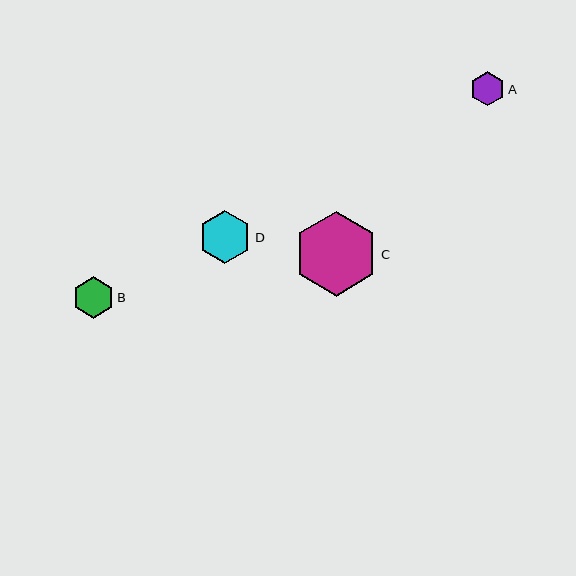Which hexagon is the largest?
Hexagon C is the largest with a size of approximately 85 pixels.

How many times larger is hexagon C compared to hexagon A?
Hexagon C is approximately 2.5 times the size of hexagon A.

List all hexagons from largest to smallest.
From largest to smallest: C, D, B, A.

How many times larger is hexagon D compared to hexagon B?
Hexagon D is approximately 1.3 times the size of hexagon B.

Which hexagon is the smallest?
Hexagon A is the smallest with a size of approximately 34 pixels.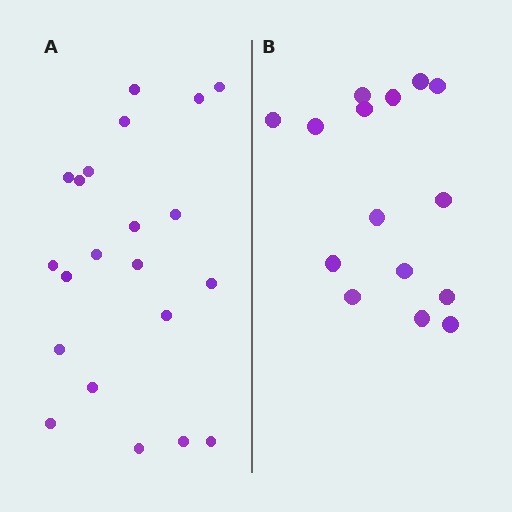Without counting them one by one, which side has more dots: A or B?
Region A (the left region) has more dots.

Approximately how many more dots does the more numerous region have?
Region A has about 6 more dots than region B.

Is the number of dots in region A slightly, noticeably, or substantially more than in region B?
Region A has noticeably more, but not dramatically so. The ratio is roughly 1.4 to 1.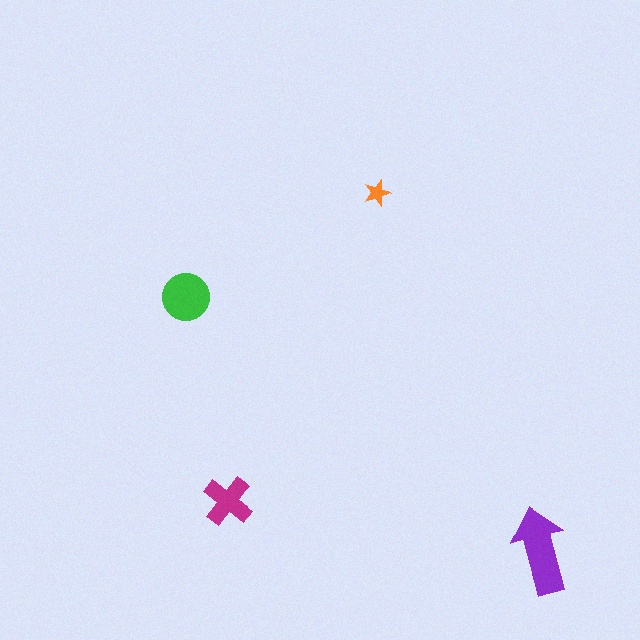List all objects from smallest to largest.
The orange star, the magenta cross, the green circle, the purple arrow.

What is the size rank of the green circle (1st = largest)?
2nd.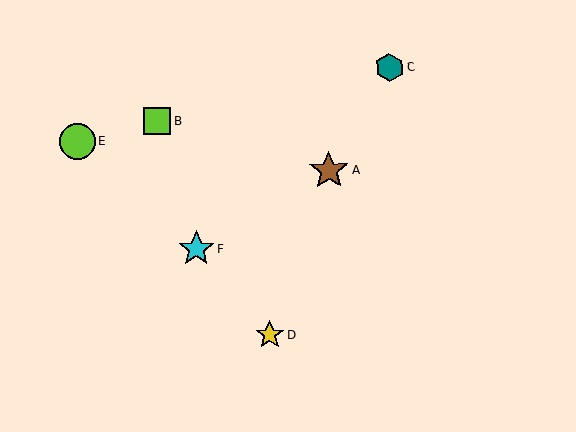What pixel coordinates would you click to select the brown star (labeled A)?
Click at (329, 170) to select the brown star A.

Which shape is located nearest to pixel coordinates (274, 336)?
The yellow star (labeled D) at (270, 335) is nearest to that location.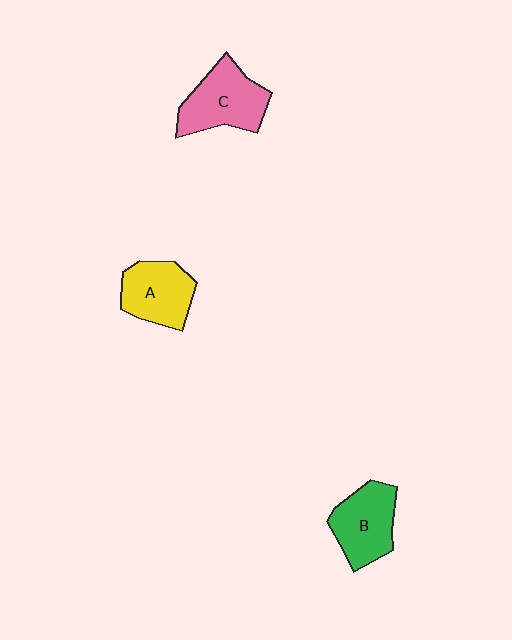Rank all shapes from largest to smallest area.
From largest to smallest: C (pink), B (green), A (yellow).